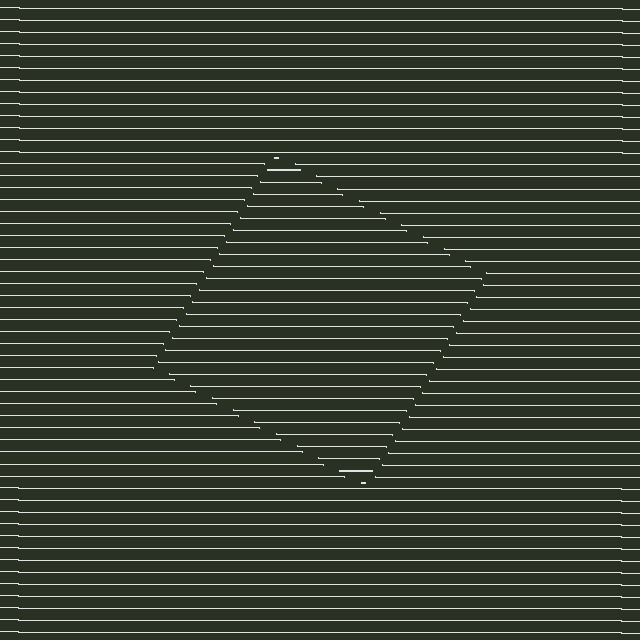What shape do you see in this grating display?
An illusory square. The interior of the shape contains the same grating, shifted by half a period — the contour is defined by the phase discontinuity where line-ends from the inner and outer gratings abut.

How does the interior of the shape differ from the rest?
The interior of the shape contains the same grating, shifted by half a period — the contour is defined by the phase discontinuity where line-ends from the inner and outer gratings abut.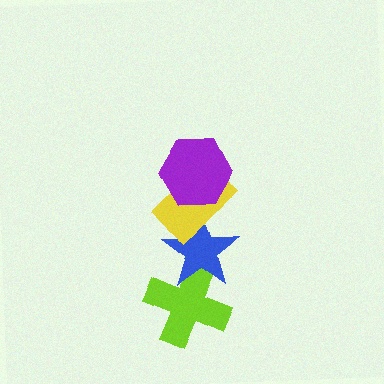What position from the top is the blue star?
The blue star is 3rd from the top.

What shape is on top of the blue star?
The yellow rectangle is on top of the blue star.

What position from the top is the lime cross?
The lime cross is 4th from the top.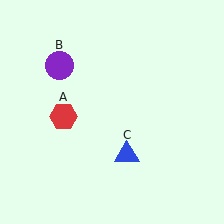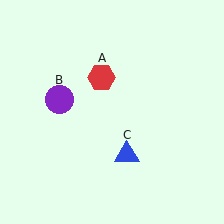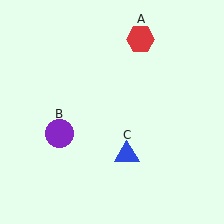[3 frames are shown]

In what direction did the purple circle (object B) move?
The purple circle (object B) moved down.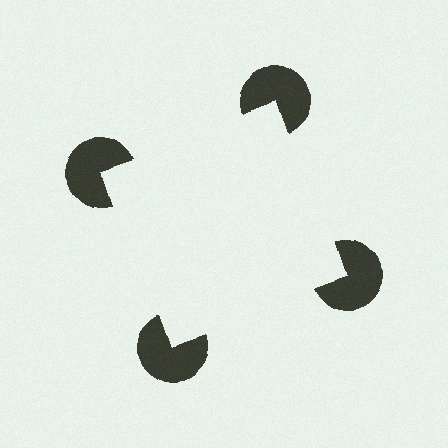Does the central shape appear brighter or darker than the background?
It typically appears slightly brighter than the background, even though no actual brightness change is drawn.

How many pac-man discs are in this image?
There are 4 — one at each vertex of the illusory square.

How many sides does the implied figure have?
4 sides.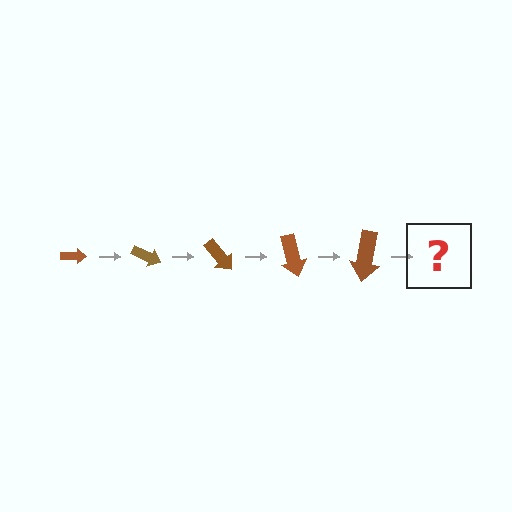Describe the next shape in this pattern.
It should be an arrow, larger than the previous one and rotated 125 degrees from the start.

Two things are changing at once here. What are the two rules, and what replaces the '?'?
The two rules are that the arrow grows larger each step and it rotates 25 degrees each step. The '?' should be an arrow, larger than the previous one and rotated 125 degrees from the start.